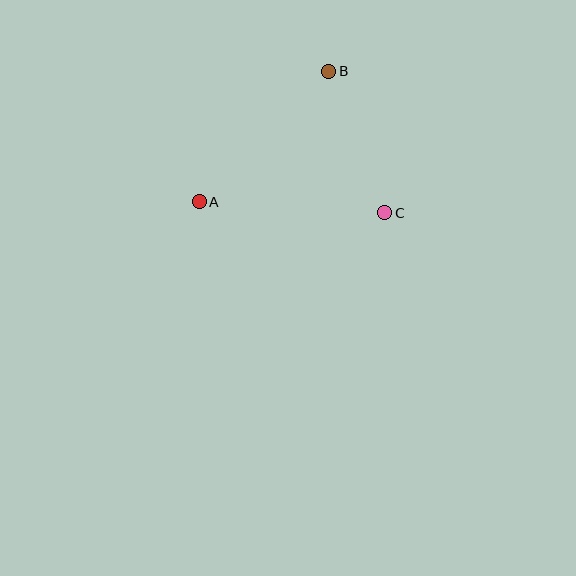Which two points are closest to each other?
Points B and C are closest to each other.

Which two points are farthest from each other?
Points A and C are farthest from each other.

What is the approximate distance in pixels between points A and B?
The distance between A and B is approximately 184 pixels.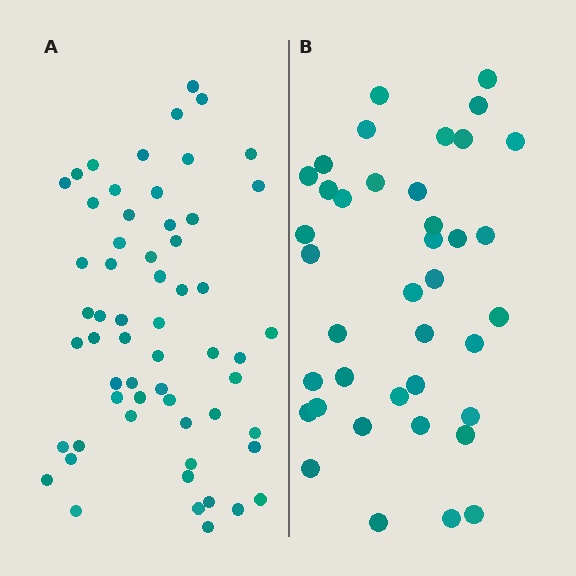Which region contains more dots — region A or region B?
Region A (the left region) has more dots.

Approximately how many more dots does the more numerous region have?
Region A has approximately 20 more dots than region B.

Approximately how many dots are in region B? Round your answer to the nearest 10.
About 40 dots. (The exact count is 39, which rounds to 40.)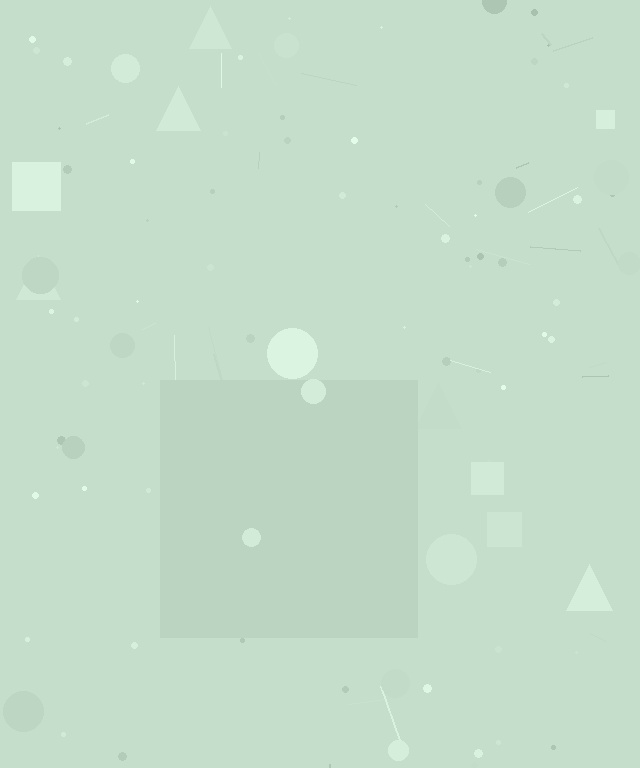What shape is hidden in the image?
A square is hidden in the image.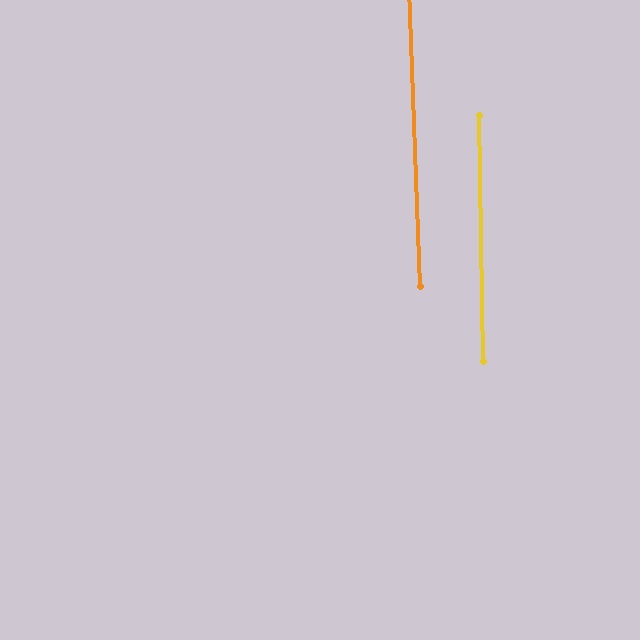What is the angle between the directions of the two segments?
Approximately 1 degree.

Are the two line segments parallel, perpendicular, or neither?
Parallel — their directions differ by only 1.4°.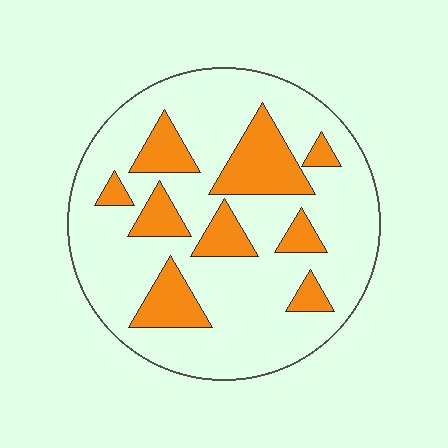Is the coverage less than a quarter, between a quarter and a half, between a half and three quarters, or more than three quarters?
Less than a quarter.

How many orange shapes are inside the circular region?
9.